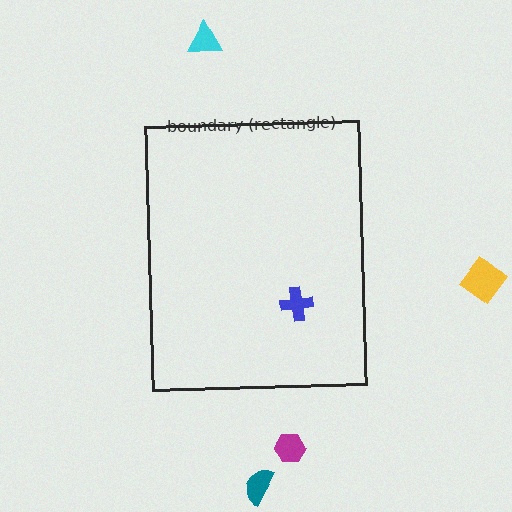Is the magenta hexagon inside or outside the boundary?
Outside.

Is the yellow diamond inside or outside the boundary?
Outside.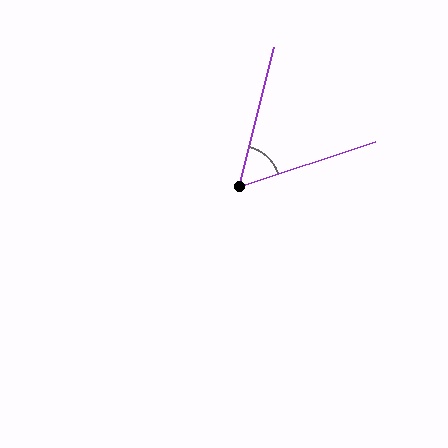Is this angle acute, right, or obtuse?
It is acute.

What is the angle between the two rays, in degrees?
Approximately 58 degrees.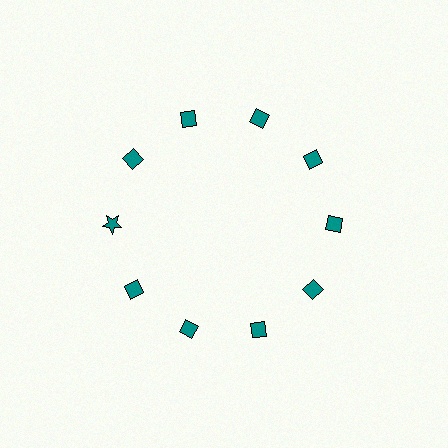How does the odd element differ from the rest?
It has a different shape: star instead of diamond.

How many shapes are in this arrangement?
There are 10 shapes arranged in a ring pattern.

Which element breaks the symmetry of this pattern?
The teal star at roughly the 9 o'clock position breaks the symmetry. All other shapes are teal diamonds.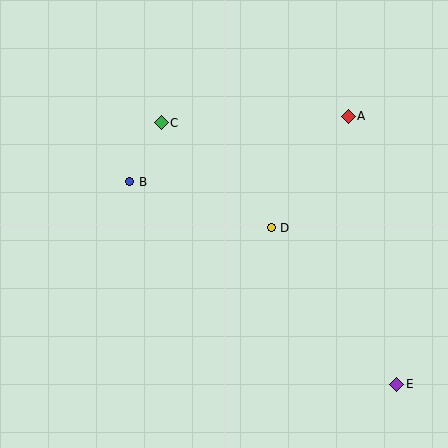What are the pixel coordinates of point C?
Point C is at (161, 123).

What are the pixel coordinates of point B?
Point B is at (130, 182).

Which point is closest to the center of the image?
Point D at (271, 228) is closest to the center.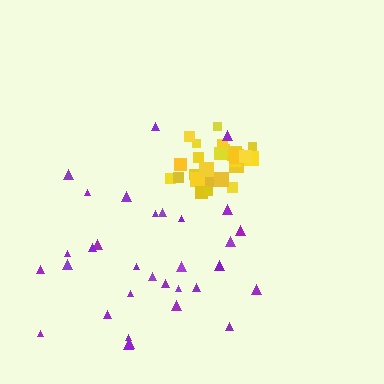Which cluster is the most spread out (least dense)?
Purple.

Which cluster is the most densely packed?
Yellow.